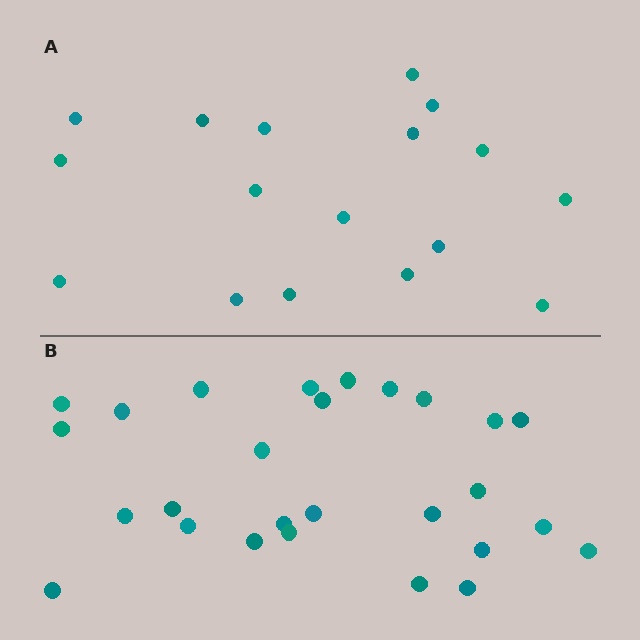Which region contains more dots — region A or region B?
Region B (the bottom region) has more dots.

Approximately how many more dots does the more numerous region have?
Region B has roughly 10 or so more dots than region A.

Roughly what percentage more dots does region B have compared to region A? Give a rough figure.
About 60% more.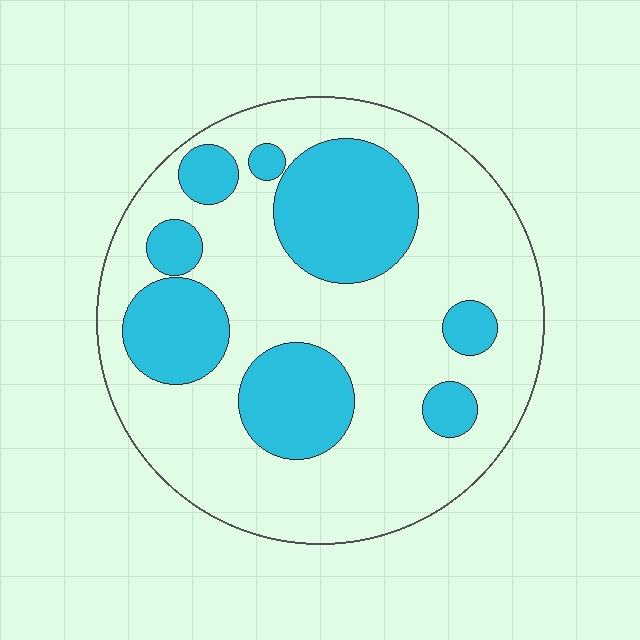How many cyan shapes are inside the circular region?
8.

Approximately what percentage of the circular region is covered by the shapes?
Approximately 30%.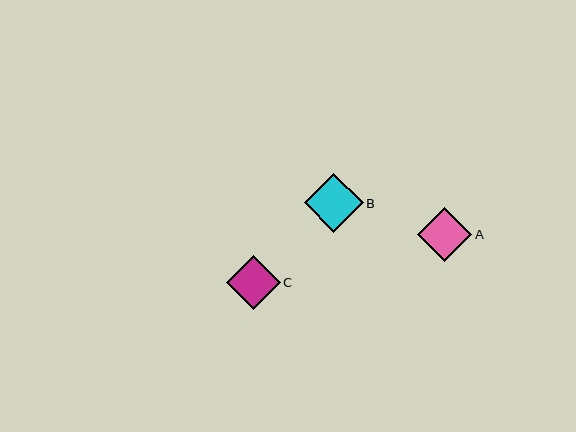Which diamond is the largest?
Diamond B is the largest with a size of approximately 59 pixels.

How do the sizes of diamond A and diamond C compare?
Diamond A and diamond C are approximately the same size.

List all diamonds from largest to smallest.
From largest to smallest: B, A, C.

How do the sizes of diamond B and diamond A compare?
Diamond B and diamond A are approximately the same size.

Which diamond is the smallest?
Diamond C is the smallest with a size of approximately 54 pixels.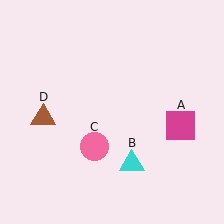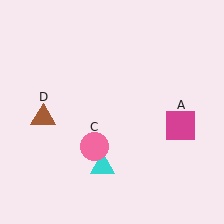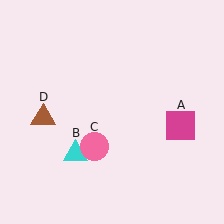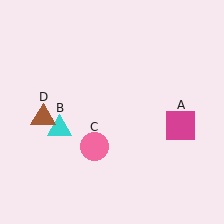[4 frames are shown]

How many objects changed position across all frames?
1 object changed position: cyan triangle (object B).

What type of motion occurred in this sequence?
The cyan triangle (object B) rotated clockwise around the center of the scene.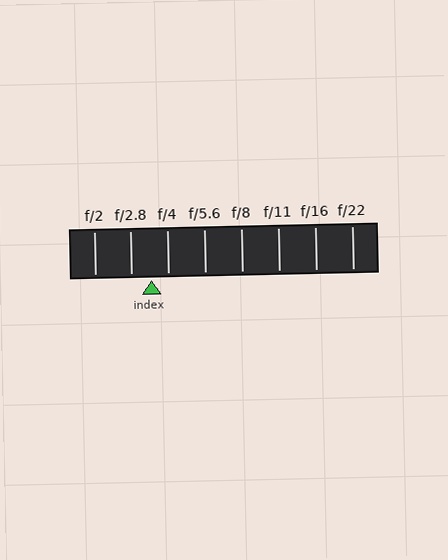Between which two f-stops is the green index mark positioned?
The index mark is between f/2.8 and f/4.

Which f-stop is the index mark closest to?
The index mark is closest to f/4.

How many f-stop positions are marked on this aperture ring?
There are 8 f-stop positions marked.